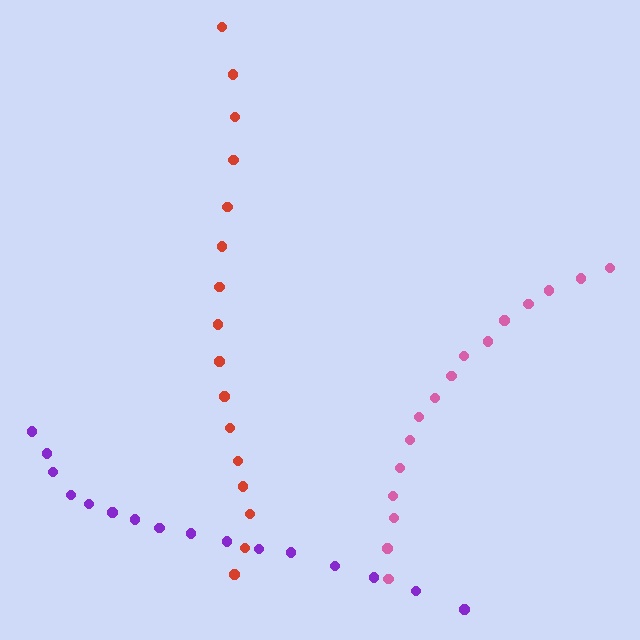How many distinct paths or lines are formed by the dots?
There are 3 distinct paths.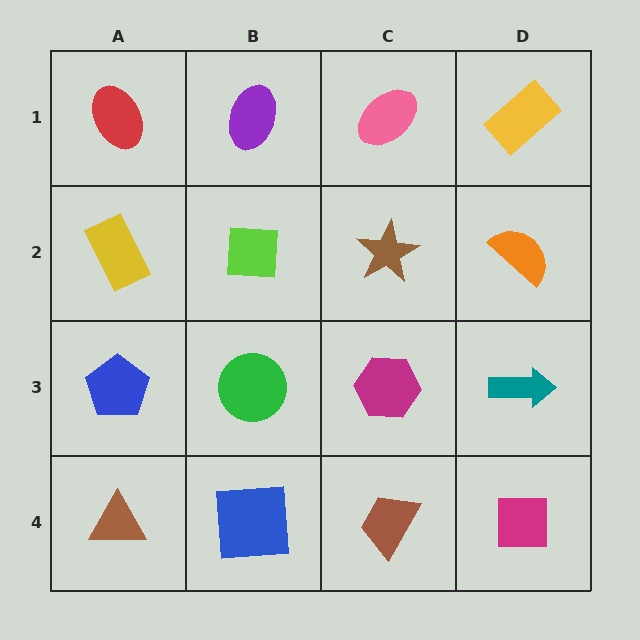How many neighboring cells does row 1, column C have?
3.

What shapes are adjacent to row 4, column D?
A teal arrow (row 3, column D), a brown trapezoid (row 4, column C).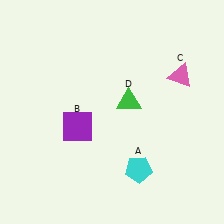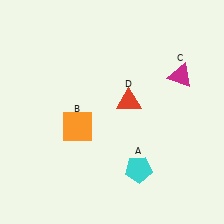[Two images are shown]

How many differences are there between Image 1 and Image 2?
There are 3 differences between the two images.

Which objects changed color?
B changed from purple to orange. C changed from pink to magenta. D changed from green to red.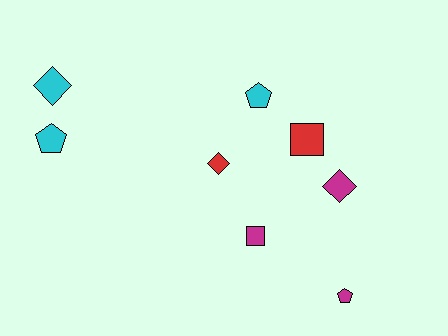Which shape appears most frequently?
Diamond, with 3 objects.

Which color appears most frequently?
Magenta, with 3 objects.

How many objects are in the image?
There are 8 objects.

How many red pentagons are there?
There are no red pentagons.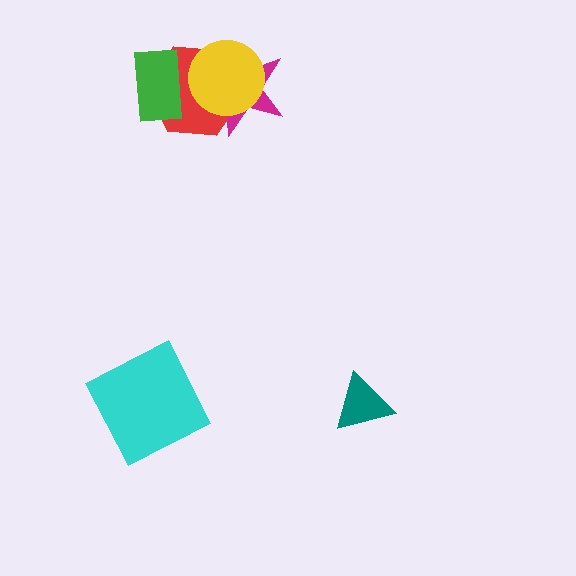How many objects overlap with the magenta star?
2 objects overlap with the magenta star.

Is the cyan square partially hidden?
No, no other shape covers it.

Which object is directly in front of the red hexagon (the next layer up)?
The magenta star is directly in front of the red hexagon.